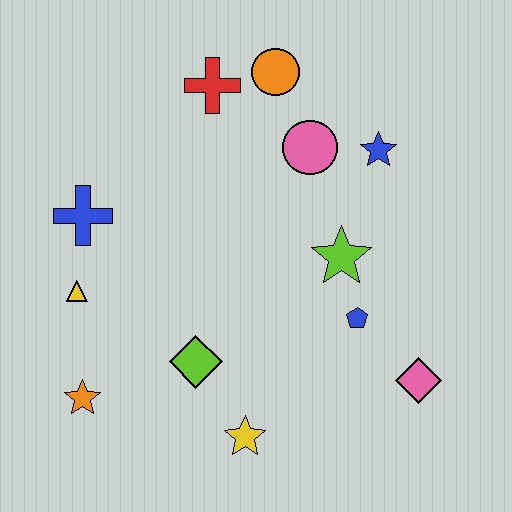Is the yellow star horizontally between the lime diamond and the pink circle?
Yes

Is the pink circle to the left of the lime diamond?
No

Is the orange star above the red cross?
No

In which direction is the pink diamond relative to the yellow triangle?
The pink diamond is to the right of the yellow triangle.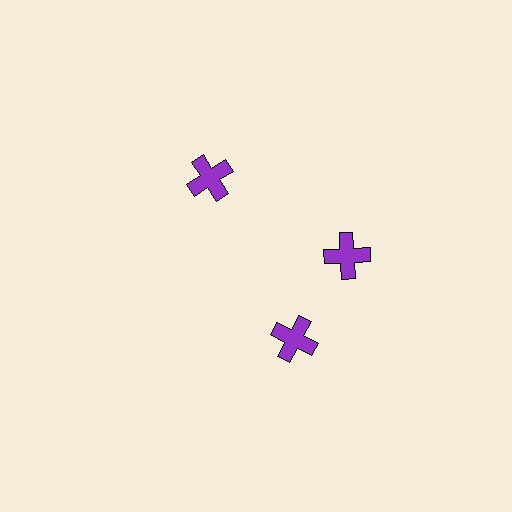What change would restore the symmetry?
The symmetry would be restored by rotating it back into even spacing with its neighbors so that all 3 crosses sit at equal angles and equal distance from the center.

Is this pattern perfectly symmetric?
No. The 3 purple crosses are arranged in a ring, but one element near the 7 o'clock position is rotated out of alignment along the ring, breaking the 3-fold rotational symmetry.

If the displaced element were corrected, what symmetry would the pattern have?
It would have 3-fold rotational symmetry — the pattern would map onto itself every 120 degrees.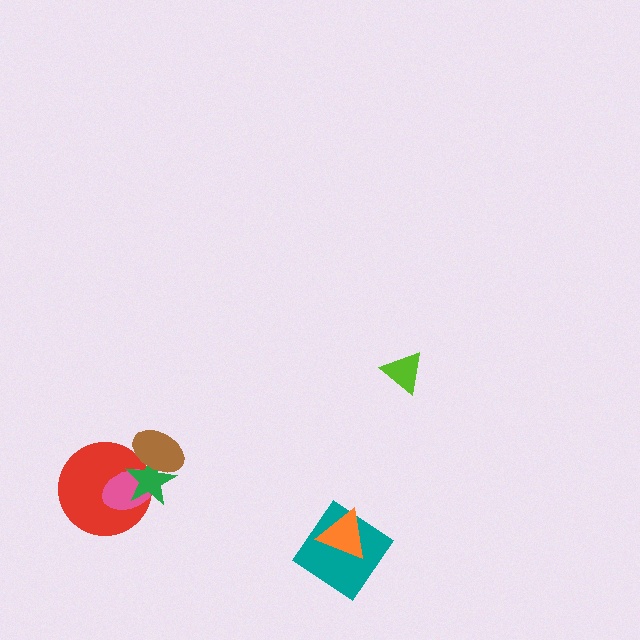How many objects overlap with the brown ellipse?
3 objects overlap with the brown ellipse.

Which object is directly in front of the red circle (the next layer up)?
The pink ellipse is directly in front of the red circle.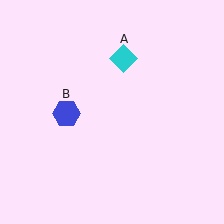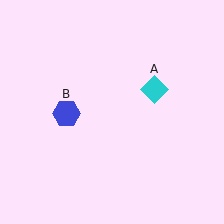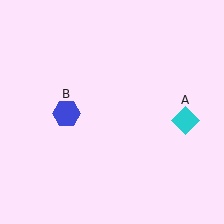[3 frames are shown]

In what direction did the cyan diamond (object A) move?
The cyan diamond (object A) moved down and to the right.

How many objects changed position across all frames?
1 object changed position: cyan diamond (object A).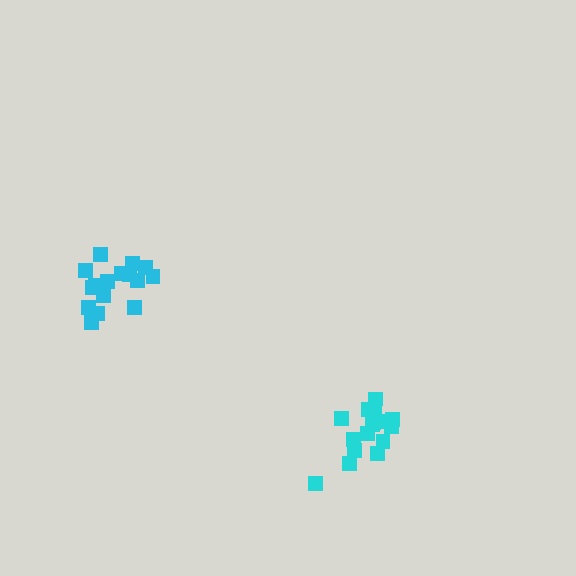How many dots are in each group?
Group 1: 16 dots, Group 2: 16 dots (32 total).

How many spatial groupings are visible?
There are 2 spatial groupings.